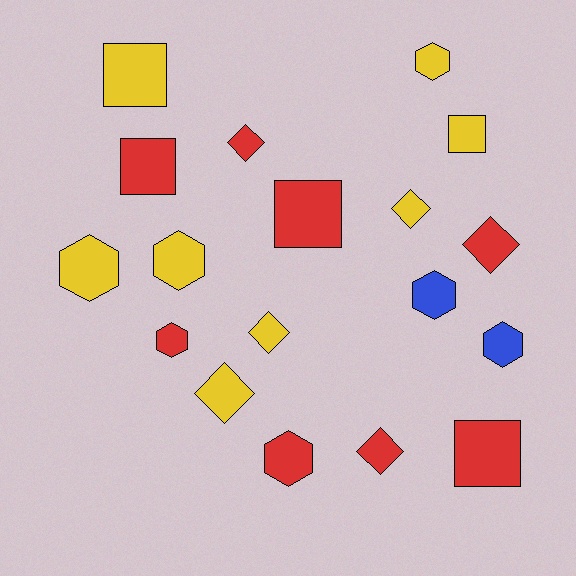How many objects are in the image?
There are 18 objects.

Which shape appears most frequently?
Hexagon, with 7 objects.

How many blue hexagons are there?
There are 2 blue hexagons.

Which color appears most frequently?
Yellow, with 8 objects.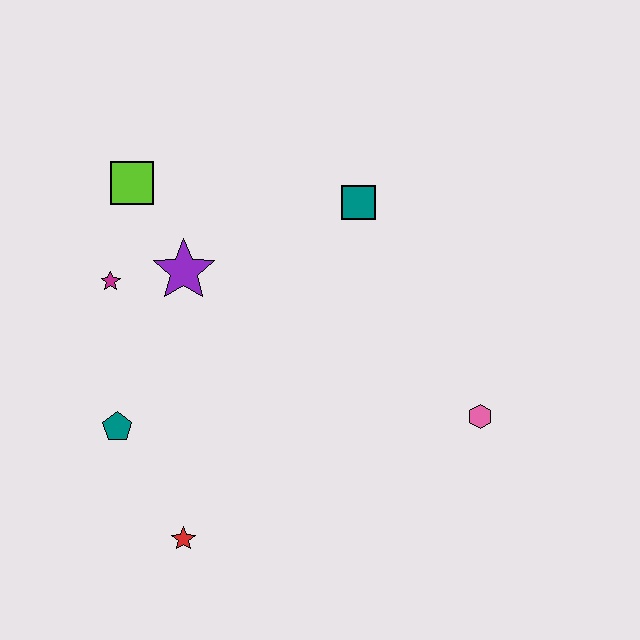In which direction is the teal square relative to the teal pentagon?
The teal square is to the right of the teal pentagon.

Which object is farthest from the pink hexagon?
The lime square is farthest from the pink hexagon.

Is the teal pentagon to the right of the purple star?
No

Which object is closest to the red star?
The teal pentagon is closest to the red star.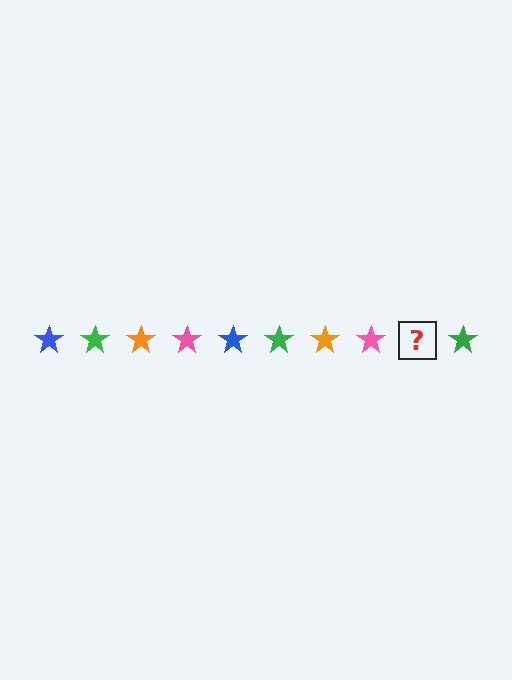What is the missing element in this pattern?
The missing element is a blue star.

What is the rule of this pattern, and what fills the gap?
The rule is that the pattern cycles through blue, green, orange, pink stars. The gap should be filled with a blue star.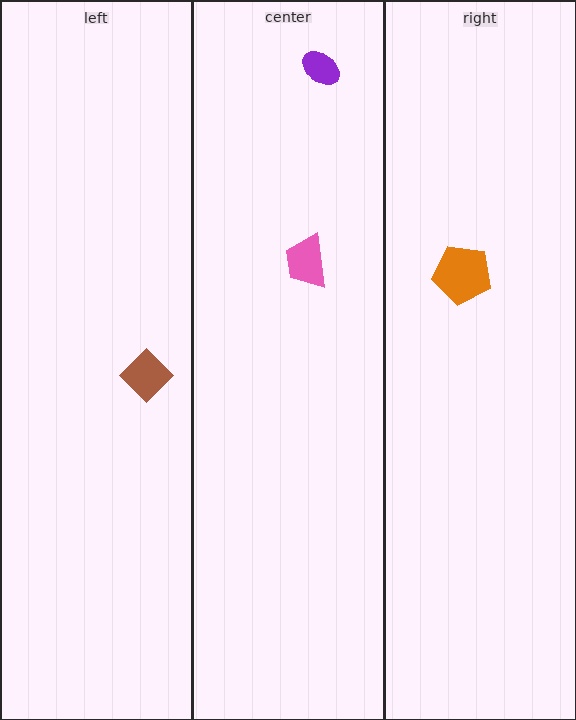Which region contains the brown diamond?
The left region.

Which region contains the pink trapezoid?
The center region.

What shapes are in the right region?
The orange pentagon.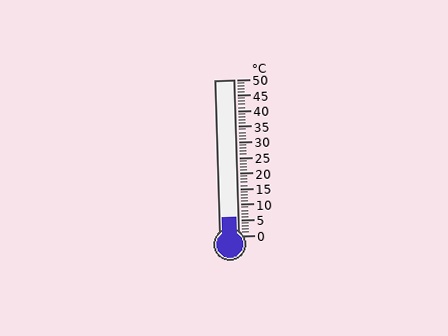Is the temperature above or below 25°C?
The temperature is below 25°C.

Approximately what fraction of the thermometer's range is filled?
The thermometer is filled to approximately 10% of its range.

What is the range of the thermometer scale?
The thermometer scale ranges from 0°C to 50°C.